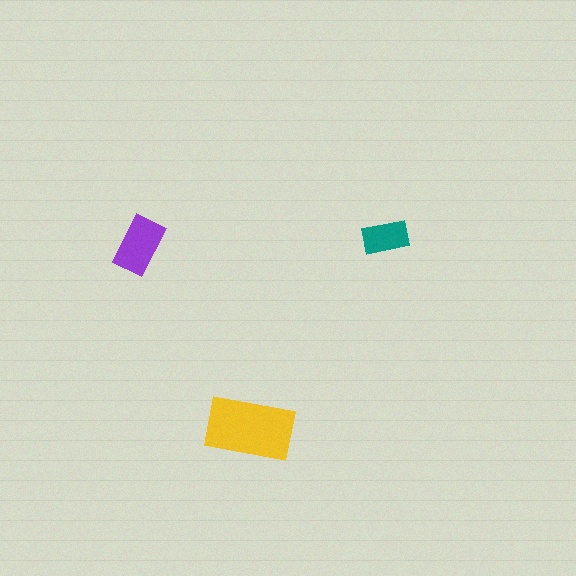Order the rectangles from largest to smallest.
the yellow one, the purple one, the teal one.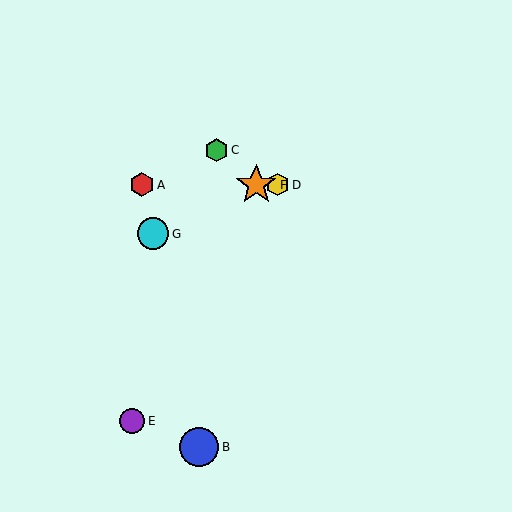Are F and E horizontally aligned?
No, F is at y≈185 and E is at y≈421.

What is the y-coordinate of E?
Object E is at y≈421.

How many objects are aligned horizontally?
3 objects (A, D, F) are aligned horizontally.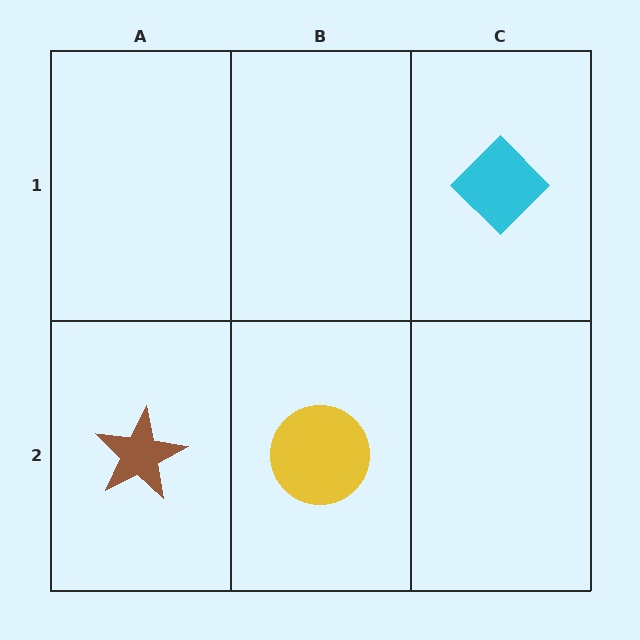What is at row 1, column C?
A cyan diamond.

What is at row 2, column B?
A yellow circle.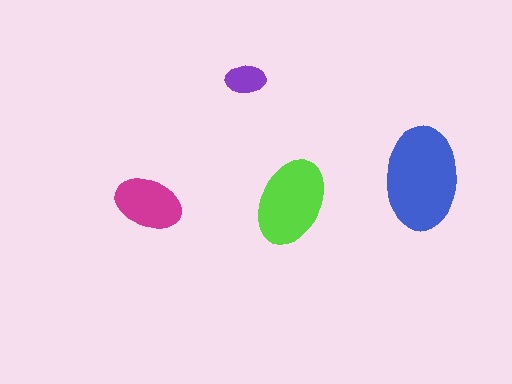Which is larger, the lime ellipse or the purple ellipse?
The lime one.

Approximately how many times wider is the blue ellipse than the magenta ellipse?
About 1.5 times wider.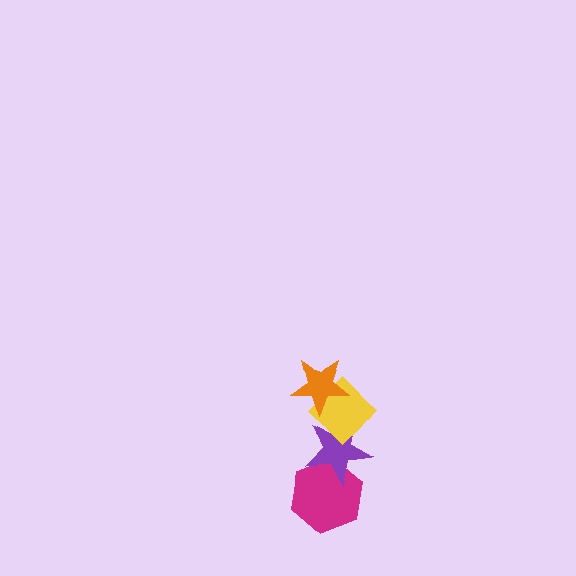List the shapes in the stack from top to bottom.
From top to bottom: the orange star, the yellow diamond, the purple star, the magenta hexagon.